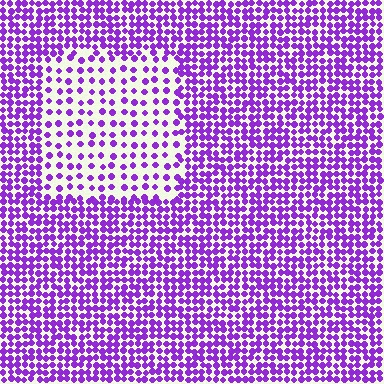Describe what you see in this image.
The image contains small purple elements arranged at two different densities. A rectangle-shaped region is visible where the elements are less densely packed than the surrounding area.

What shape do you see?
I see a rectangle.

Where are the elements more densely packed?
The elements are more densely packed outside the rectangle boundary.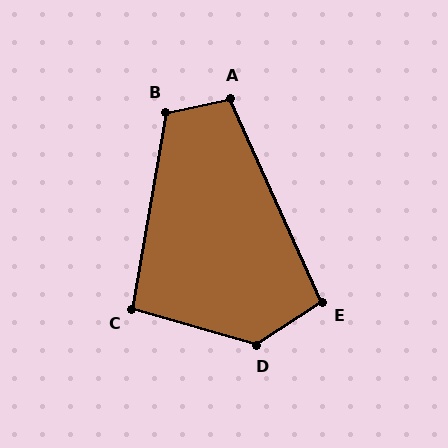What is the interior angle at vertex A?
Approximately 102 degrees (obtuse).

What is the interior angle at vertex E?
Approximately 99 degrees (obtuse).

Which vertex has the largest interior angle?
D, at approximately 130 degrees.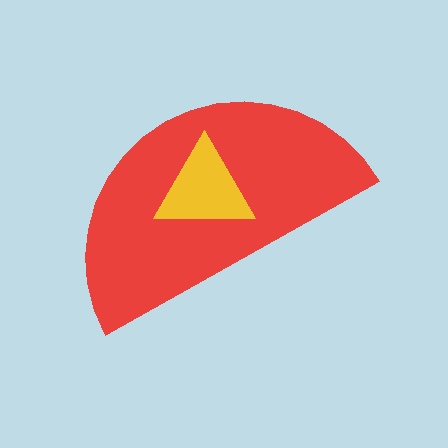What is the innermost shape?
The yellow triangle.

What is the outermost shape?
The red semicircle.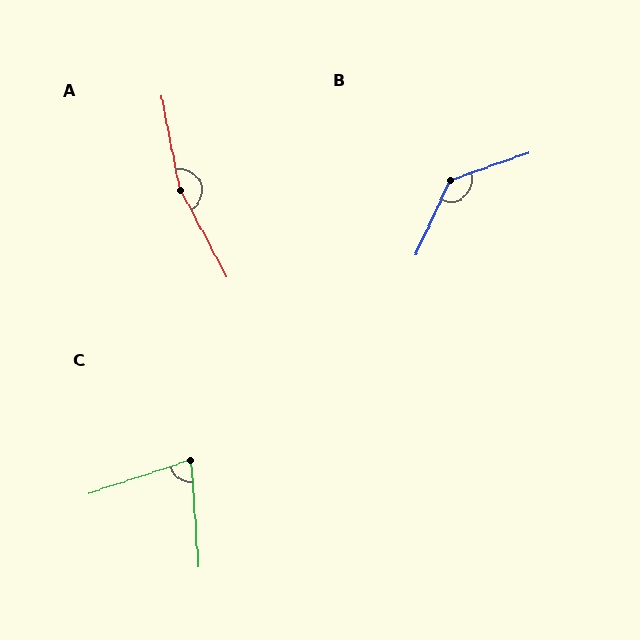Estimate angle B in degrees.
Approximately 134 degrees.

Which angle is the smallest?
C, at approximately 76 degrees.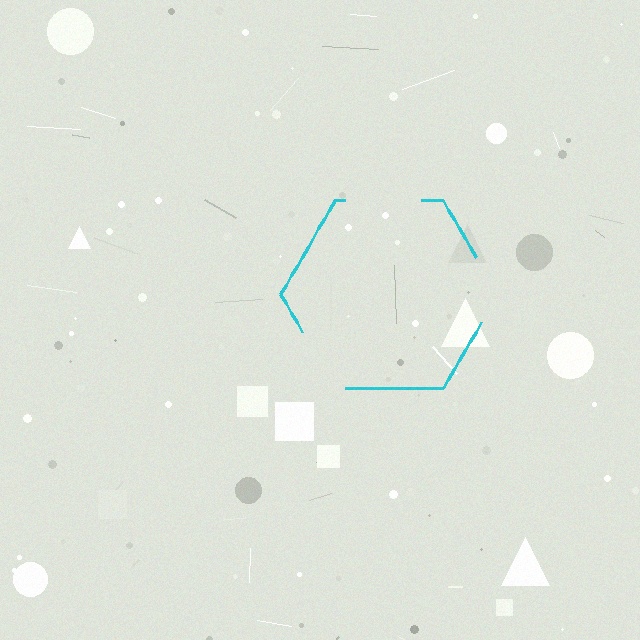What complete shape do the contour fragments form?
The contour fragments form a hexagon.